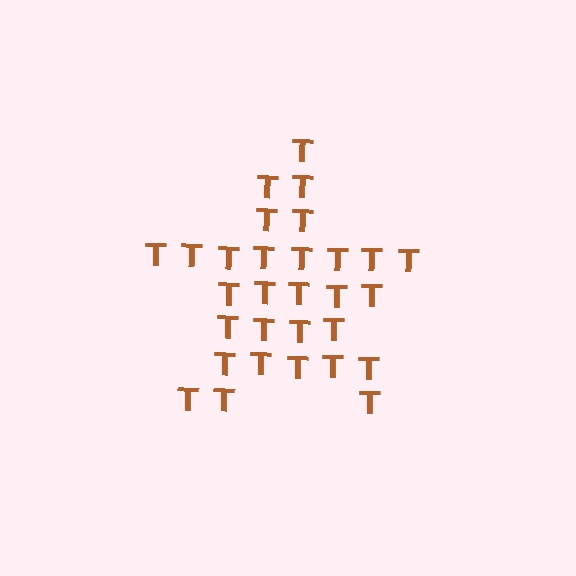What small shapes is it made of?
It is made of small letter T's.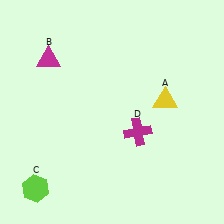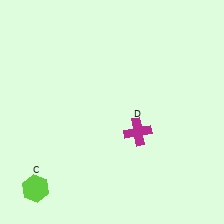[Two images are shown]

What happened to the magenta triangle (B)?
The magenta triangle (B) was removed in Image 2. It was in the top-left area of Image 1.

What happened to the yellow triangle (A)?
The yellow triangle (A) was removed in Image 2. It was in the top-right area of Image 1.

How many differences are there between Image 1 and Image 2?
There are 2 differences between the two images.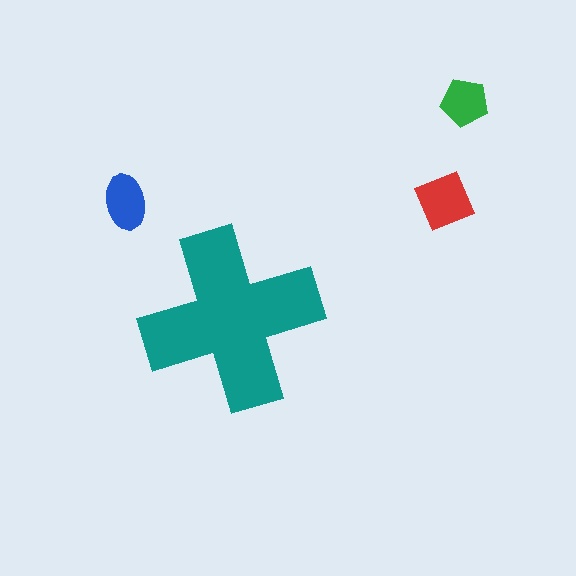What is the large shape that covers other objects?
A teal cross.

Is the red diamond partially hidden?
No, the red diamond is fully visible.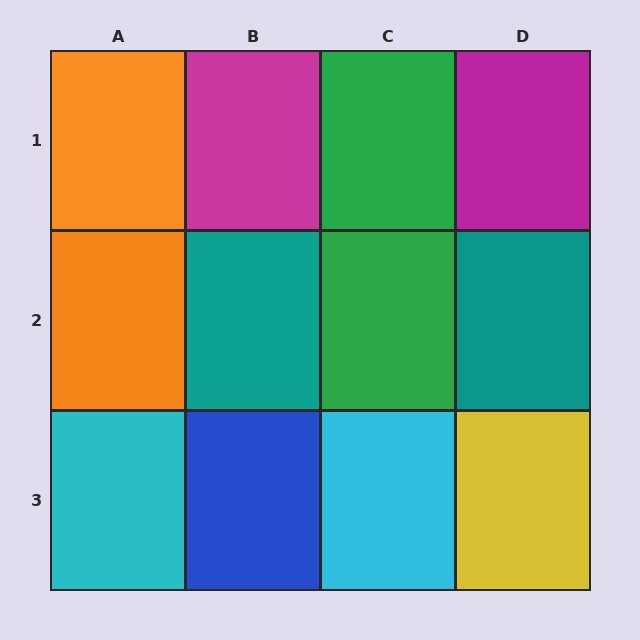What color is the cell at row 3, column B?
Blue.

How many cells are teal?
2 cells are teal.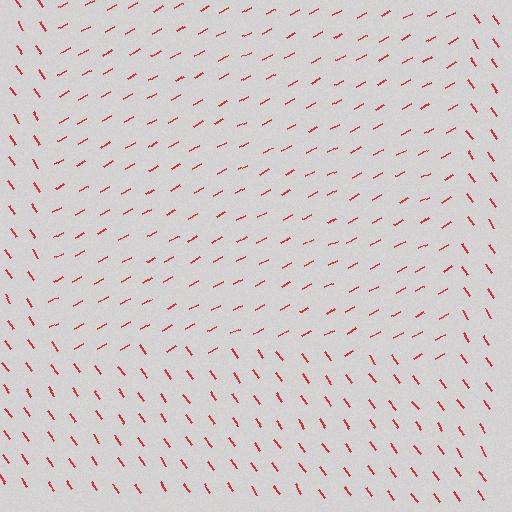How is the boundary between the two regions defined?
The boundary is defined purely by a change in line orientation (approximately 84 degrees difference). All lines are the same color and thickness.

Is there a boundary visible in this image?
Yes, there is a texture boundary formed by a change in line orientation.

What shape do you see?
I see a rectangle.